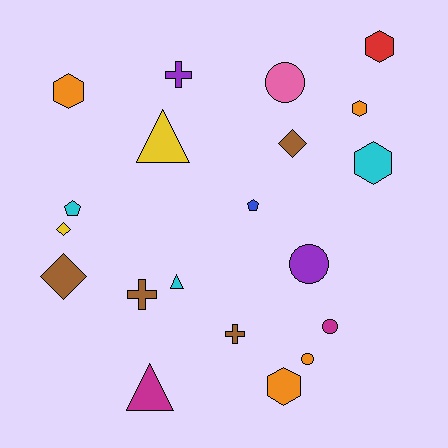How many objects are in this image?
There are 20 objects.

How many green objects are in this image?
There are no green objects.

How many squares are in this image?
There are no squares.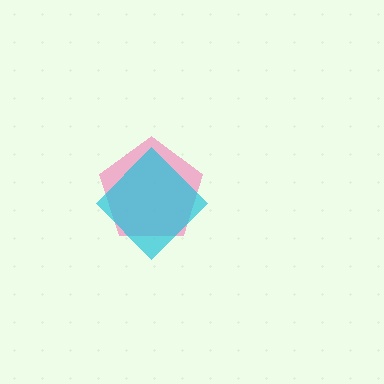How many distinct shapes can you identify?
There are 2 distinct shapes: a pink pentagon, a cyan diamond.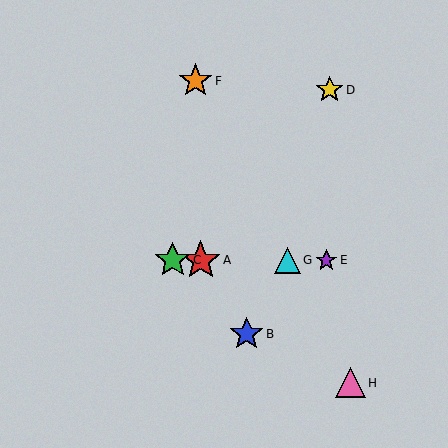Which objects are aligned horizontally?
Objects A, C, E, G are aligned horizontally.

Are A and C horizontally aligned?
Yes, both are at y≈260.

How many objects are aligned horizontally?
4 objects (A, C, E, G) are aligned horizontally.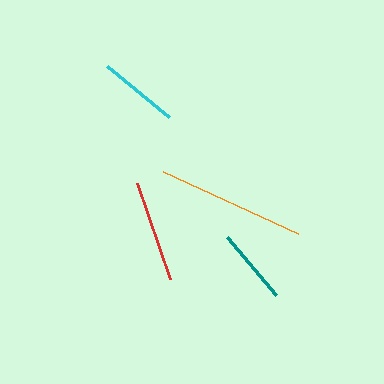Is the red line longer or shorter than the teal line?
The red line is longer than the teal line.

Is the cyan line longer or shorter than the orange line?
The orange line is longer than the cyan line.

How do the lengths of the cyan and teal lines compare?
The cyan and teal lines are approximately the same length.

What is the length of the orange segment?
The orange segment is approximately 148 pixels long.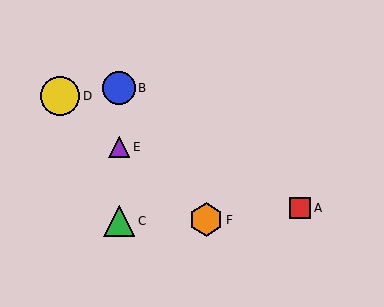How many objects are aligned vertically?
3 objects (B, C, E) are aligned vertically.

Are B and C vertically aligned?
Yes, both are at x≈119.